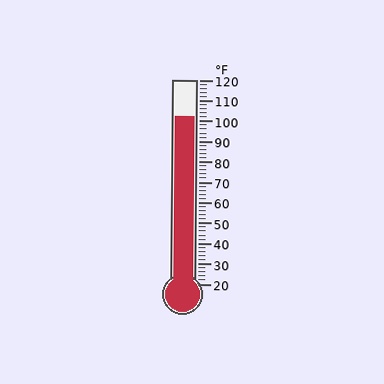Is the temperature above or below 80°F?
The temperature is above 80°F.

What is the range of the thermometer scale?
The thermometer scale ranges from 20°F to 120°F.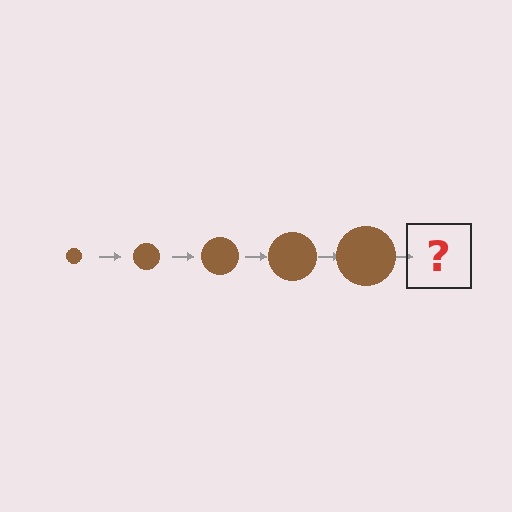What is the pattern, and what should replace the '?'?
The pattern is that the circle gets progressively larger each step. The '?' should be a brown circle, larger than the previous one.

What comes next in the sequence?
The next element should be a brown circle, larger than the previous one.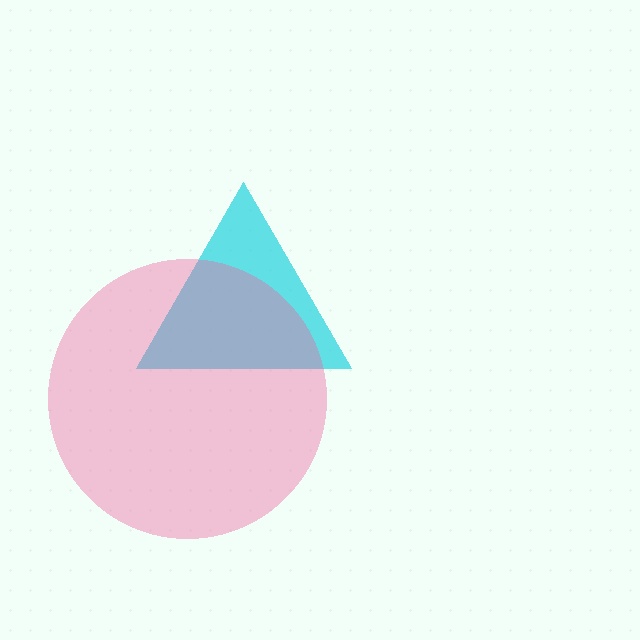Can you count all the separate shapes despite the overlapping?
Yes, there are 2 separate shapes.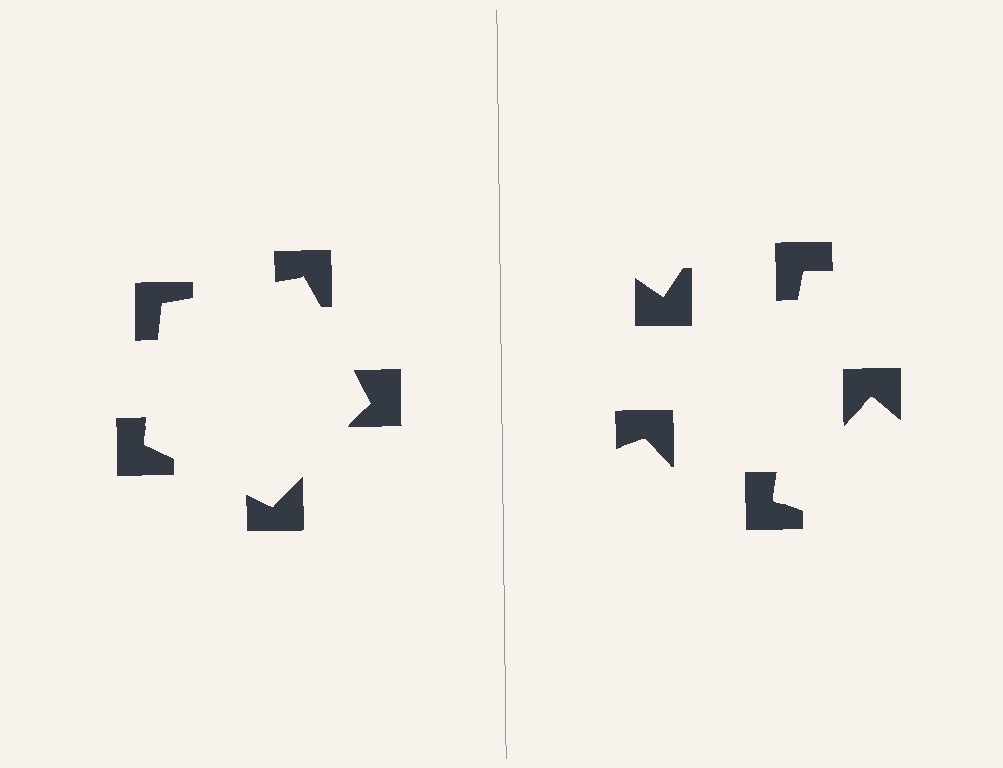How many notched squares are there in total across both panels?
10 — 5 on each side.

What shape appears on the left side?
An illusory pentagon.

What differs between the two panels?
The notched squares are positioned identically on both sides; only the wedge orientations differ. On the left they align to a pentagon; on the right they are misaligned.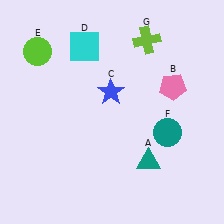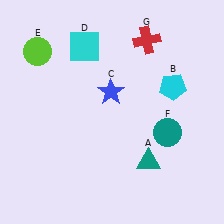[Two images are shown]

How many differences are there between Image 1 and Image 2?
There are 2 differences between the two images.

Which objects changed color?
B changed from pink to cyan. G changed from lime to red.